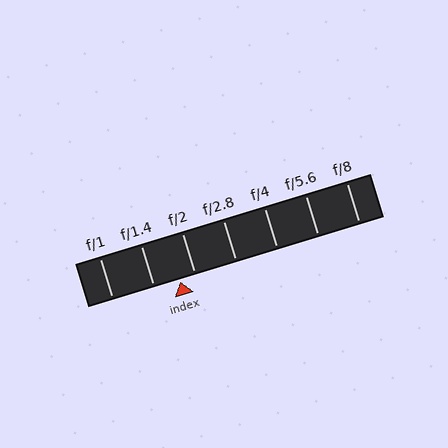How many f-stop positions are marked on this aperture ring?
There are 7 f-stop positions marked.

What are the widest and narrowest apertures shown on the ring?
The widest aperture shown is f/1 and the narrowest is f/8.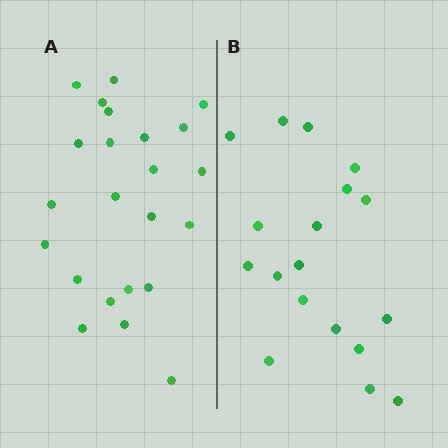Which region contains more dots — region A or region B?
Region A (the left region) has more dots.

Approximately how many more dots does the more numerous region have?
Region A has about 5 more dots than region B.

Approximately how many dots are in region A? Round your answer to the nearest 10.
About 20 dots. (The exact count is 23, which rounds to 20.)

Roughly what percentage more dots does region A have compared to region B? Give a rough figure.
About 30% more.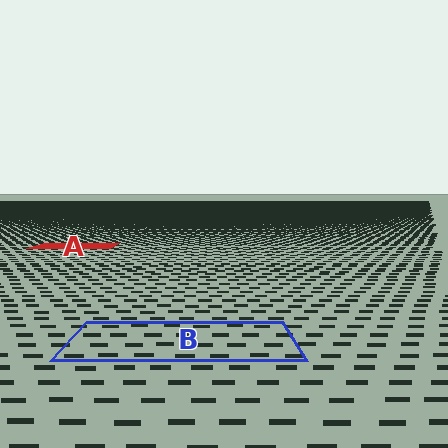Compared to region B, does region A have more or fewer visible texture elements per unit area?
Region A has more texture elements per unit area — they are packed more densely because it is farther away.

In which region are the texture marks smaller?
The texture marks are smaller in region A, because it is farther away.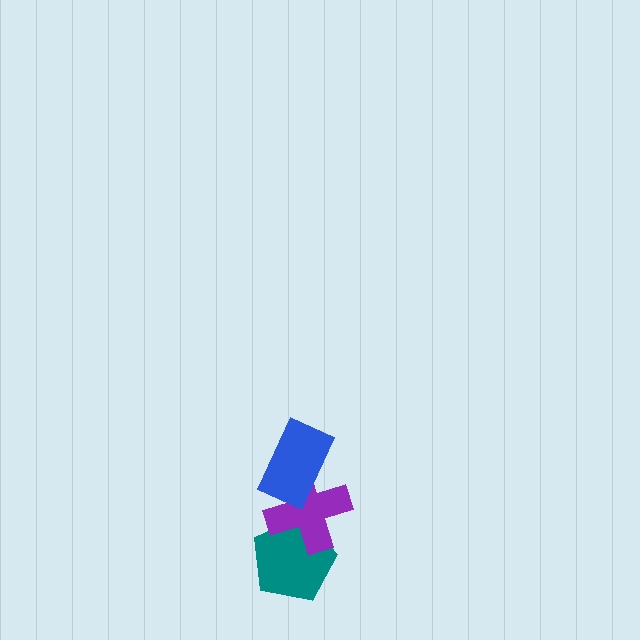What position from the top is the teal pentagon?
The teal pentagon is 3rd from the top.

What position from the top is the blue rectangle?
The blue rectangle is 1st from the top.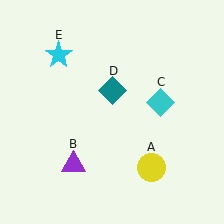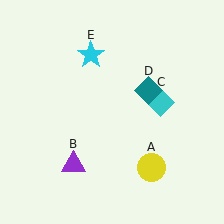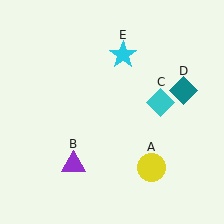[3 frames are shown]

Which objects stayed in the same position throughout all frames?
Yellow circle (object A) and purple triangle (object B) and cyan diamond (object C) remained stationary.